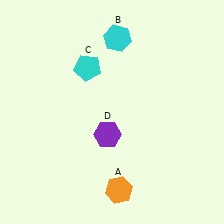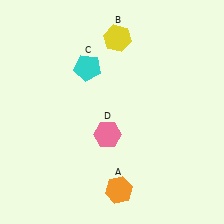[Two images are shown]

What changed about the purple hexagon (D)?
In Image 1, D is purple. In Image 2, it changed to pink.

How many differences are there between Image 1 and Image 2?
There are 2 differences between the two images.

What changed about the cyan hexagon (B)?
In Image 1, B is cyan. In Image 2, it changed to yellow.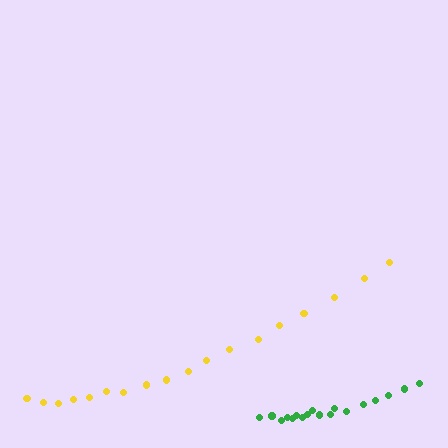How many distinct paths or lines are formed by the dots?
There are 2 distinct paths.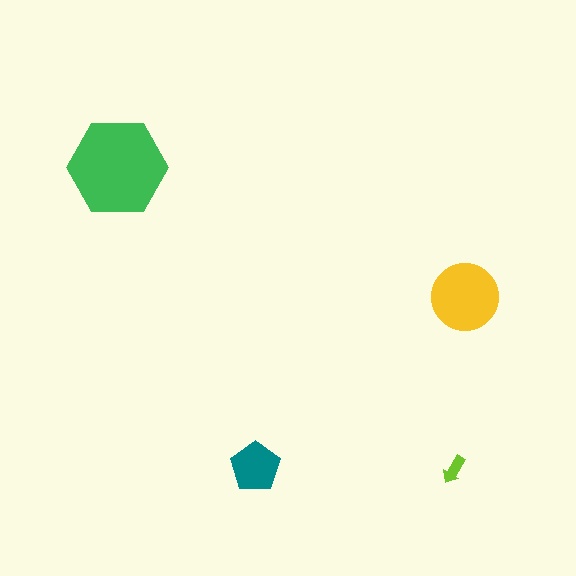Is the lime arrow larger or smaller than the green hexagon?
Smaller.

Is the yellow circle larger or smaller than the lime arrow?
Larger.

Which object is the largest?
The green hexagon.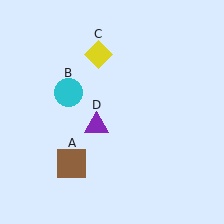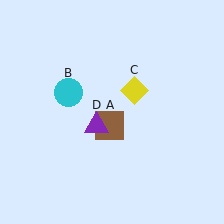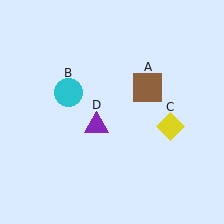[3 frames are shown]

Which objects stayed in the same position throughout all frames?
Cyan circle (object B) and purple triangle (object D) remained stationary.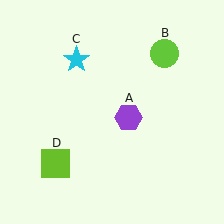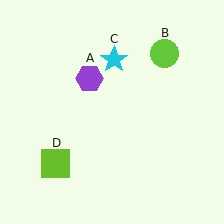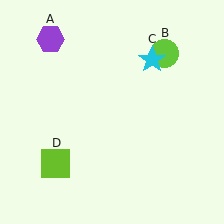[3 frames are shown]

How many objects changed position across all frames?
2 objects changed position: purple hexagon (object A), cyan star (object C).